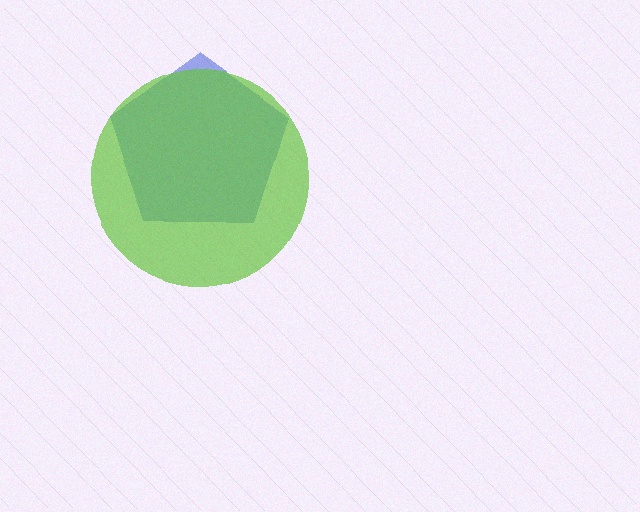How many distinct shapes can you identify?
There are 2 distinct shapes: a blue pentagon, a lime circle.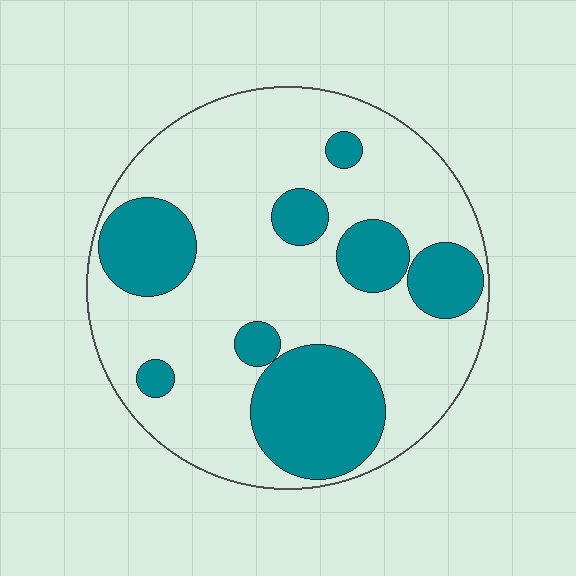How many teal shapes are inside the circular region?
8.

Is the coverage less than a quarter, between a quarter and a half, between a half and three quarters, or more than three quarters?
Between a quarter and a half.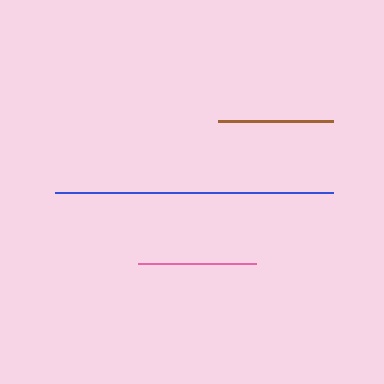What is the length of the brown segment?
The brown segment is approximately 115 pixels long.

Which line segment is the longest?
The blue line is the longest at approximately 279 pixels.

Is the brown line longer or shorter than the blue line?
The blue line is longer than the brown line.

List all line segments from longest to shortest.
From longest to shortest: blue, pink, brown.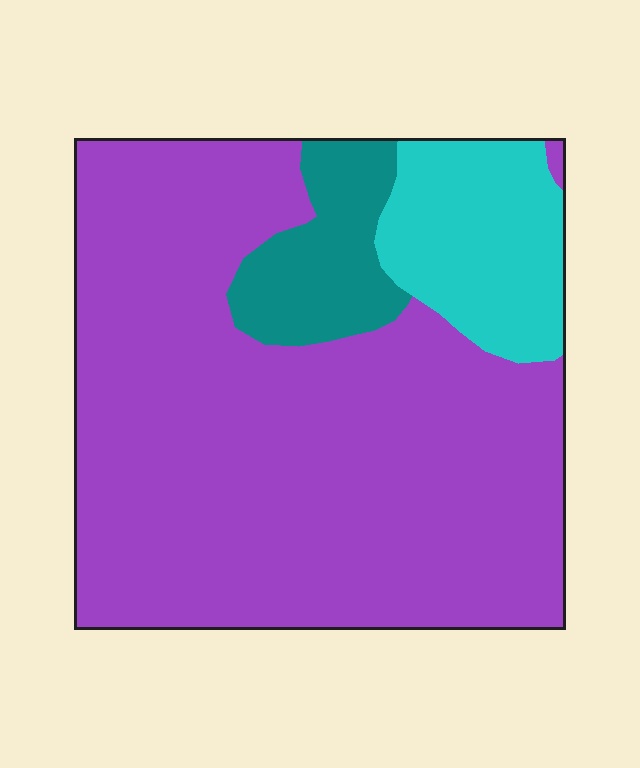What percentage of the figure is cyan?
Cyan takes up less than a quarter of the figure.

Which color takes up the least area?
Teal, at roughly 10%.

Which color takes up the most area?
Purple, at roughly 75%.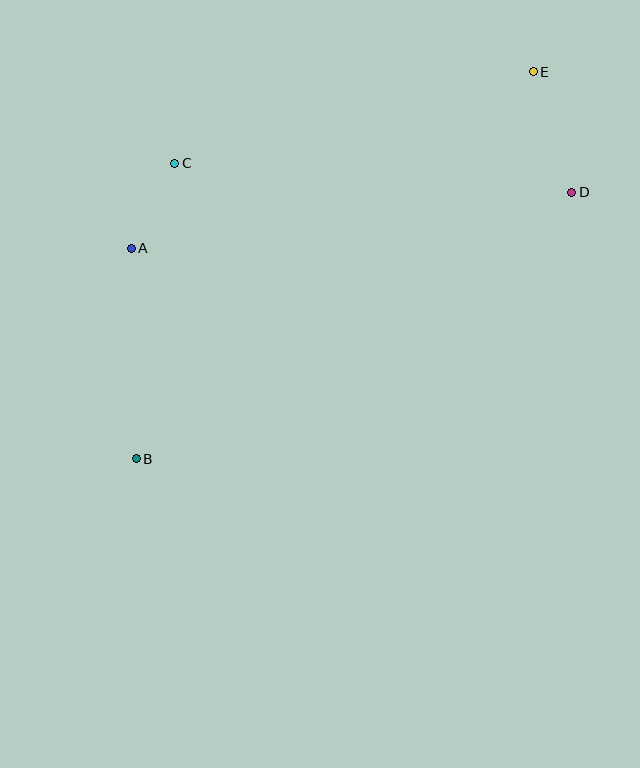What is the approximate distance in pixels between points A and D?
The distance between A and D is approximately 444 pixels.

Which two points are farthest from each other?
Points B and E are farthest from each other.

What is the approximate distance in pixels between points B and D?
The distance between B and D is approximately 511 pixels.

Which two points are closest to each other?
Points A and C are closest to each other.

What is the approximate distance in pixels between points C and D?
The distance between C and D is approximately 398 pixels.